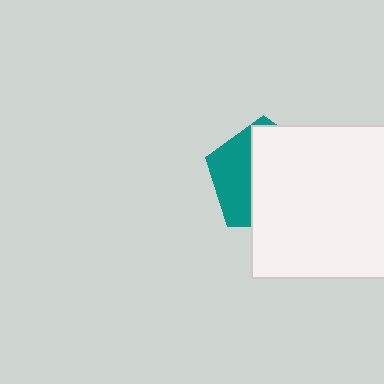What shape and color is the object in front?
The object in front is a white square.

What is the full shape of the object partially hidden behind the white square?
The partially hidden object is a teal pentagon.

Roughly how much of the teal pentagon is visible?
A small part of it is visible (roughly 37%).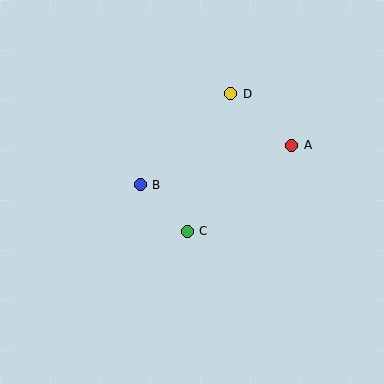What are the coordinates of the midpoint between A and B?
The midpoint between A and B is at (216, 165).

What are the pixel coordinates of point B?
Point B is at (140, 185).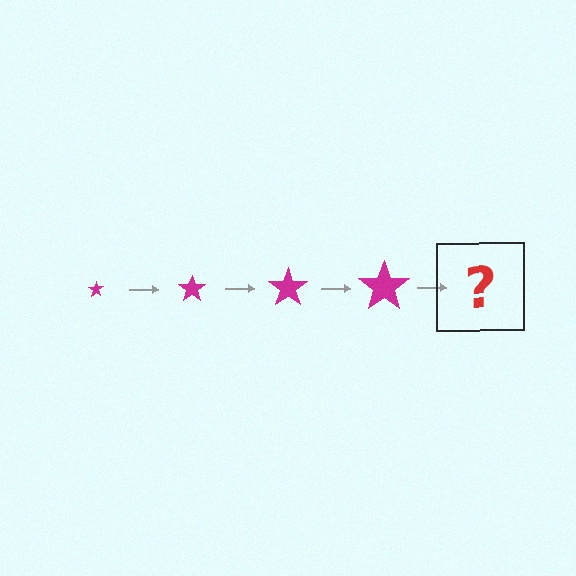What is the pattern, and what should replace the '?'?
The pattern is that the star gets progressively larger each step. The '?' should be a magenta star, larger than the previous one.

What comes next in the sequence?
The next element should be a magenta star, larger than the previous one.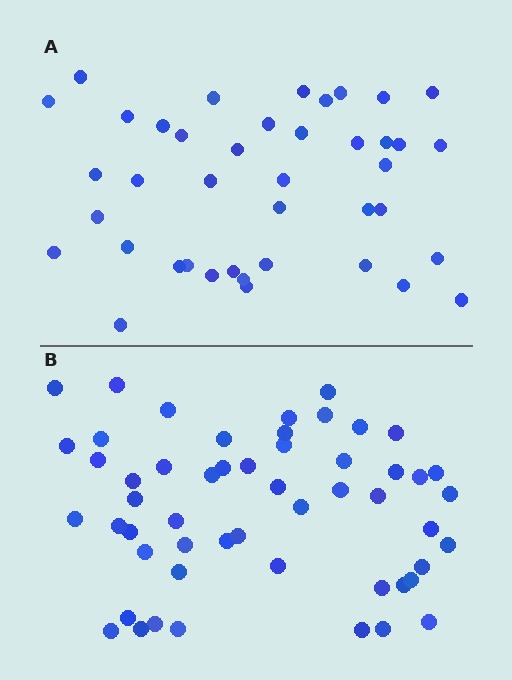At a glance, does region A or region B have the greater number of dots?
Region B (the bottom region) has more dots.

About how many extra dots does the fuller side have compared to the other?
Region B has roughly 12 or so more dots than region A.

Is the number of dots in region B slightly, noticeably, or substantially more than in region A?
Region B has noticeably more, but not dramatically so. The ratio is roughly 1.3 to 1.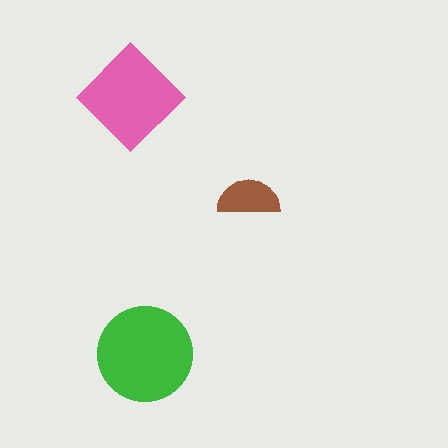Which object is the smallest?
The brown semicircle.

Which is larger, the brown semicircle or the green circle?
The green circle.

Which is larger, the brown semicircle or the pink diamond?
The pink diamond.